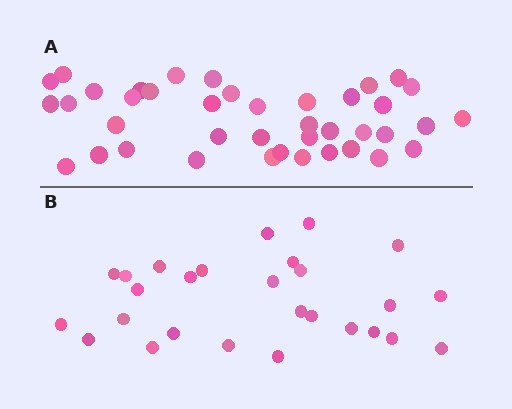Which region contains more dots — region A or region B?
Region A (the top region) has more dots.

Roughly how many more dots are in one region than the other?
Region A has approximately 15 more dots than region B.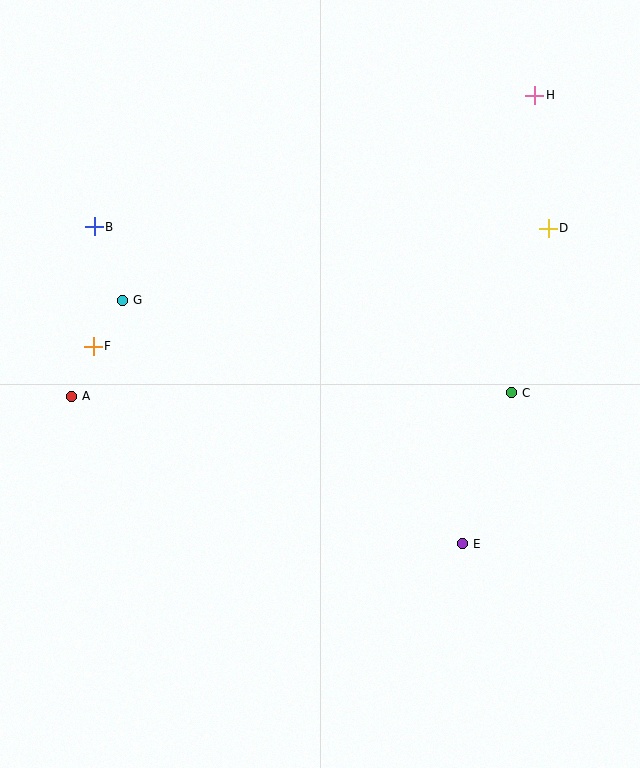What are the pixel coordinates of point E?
Point E is at (462, 544).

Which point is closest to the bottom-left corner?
Point A is closest to the bottom-left corner.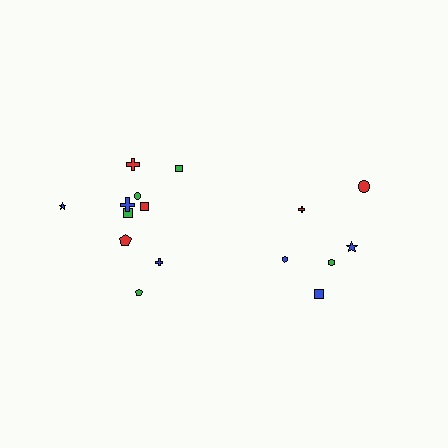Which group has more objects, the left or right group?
The left group.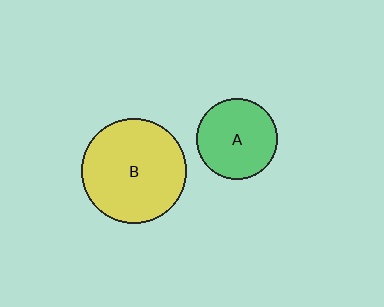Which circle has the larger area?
Circle B (yellow).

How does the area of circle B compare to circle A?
Approximately 1.7 times.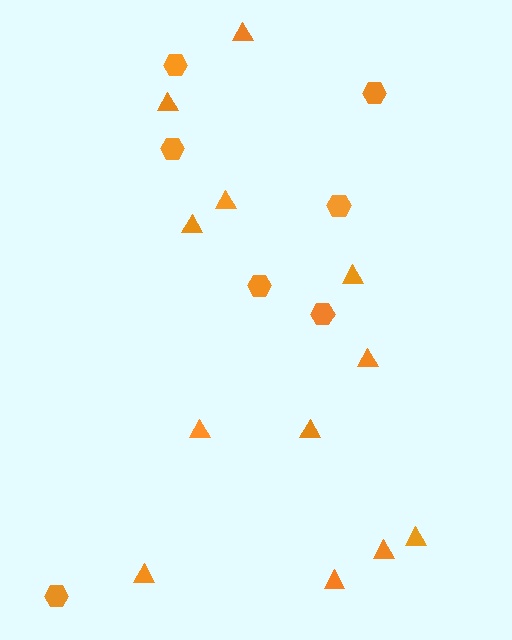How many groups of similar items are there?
There are 2 groups: one group of triangles (12) and one group of hexagons (7).